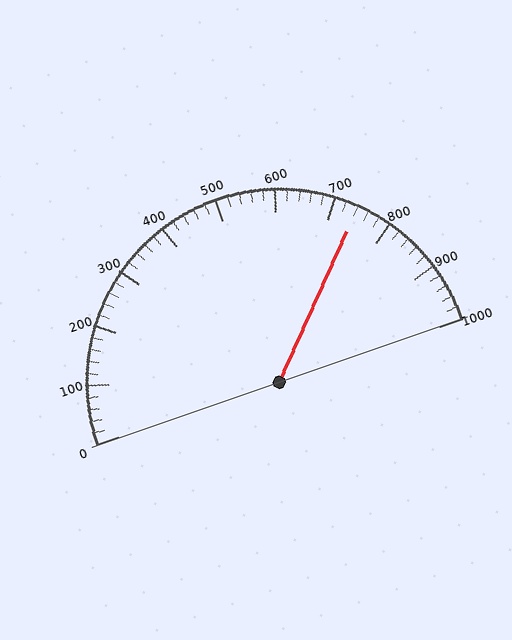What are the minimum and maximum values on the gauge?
The gauge ranges from 0 to 1000.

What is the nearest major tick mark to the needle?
The nearest major tick mark is 700.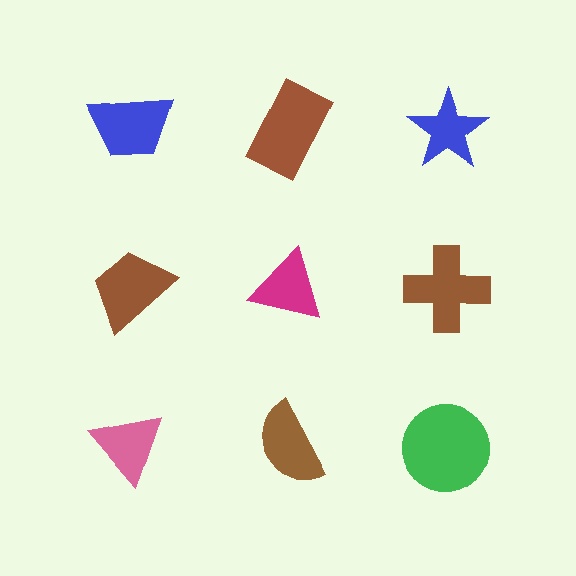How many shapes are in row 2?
3 shapes.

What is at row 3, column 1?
A pink triangle.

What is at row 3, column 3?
A green circle.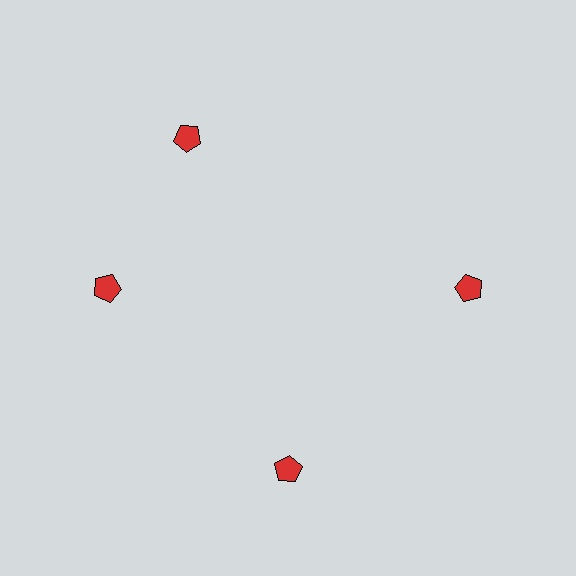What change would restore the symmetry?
The symmetry would be restored by rotating it back into even spacing with its neighbors so that all 4 pentagons sit at equal angles and equal distance from the center.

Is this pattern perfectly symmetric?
No. The 4 red pentagons are arranged in a ring, but one element near the 12 o'clock position is rotated out of alignment along the ring, breaking the 4-fold rotational symmetry.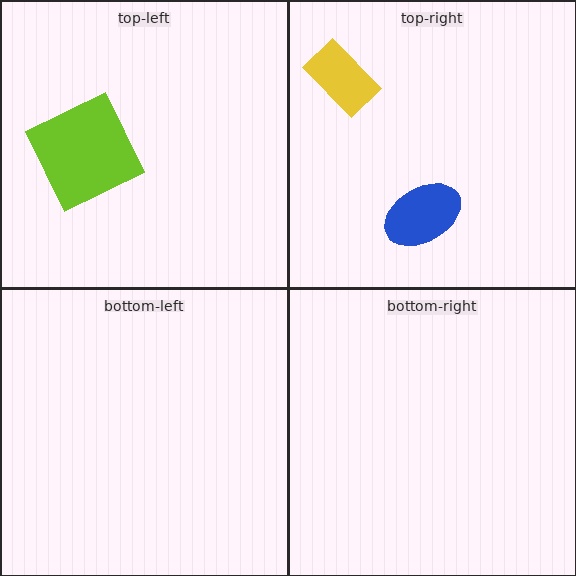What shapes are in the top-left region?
The lime square.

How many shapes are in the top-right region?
2.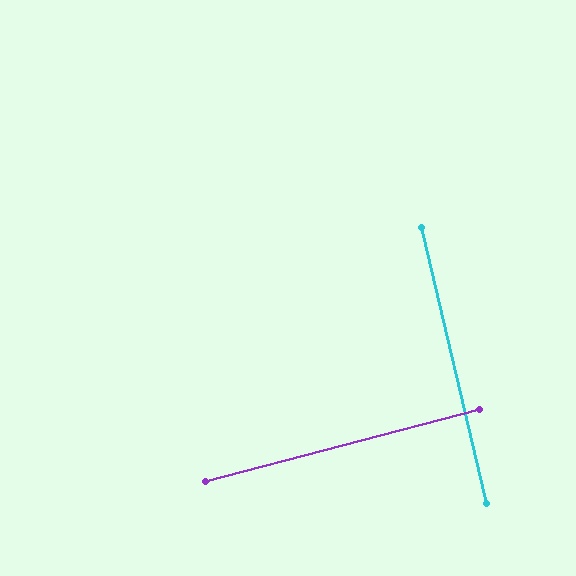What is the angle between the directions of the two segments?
Approximately 89 degrees.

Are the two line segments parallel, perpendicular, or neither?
Perpendicular — they meet at approximately 89°.